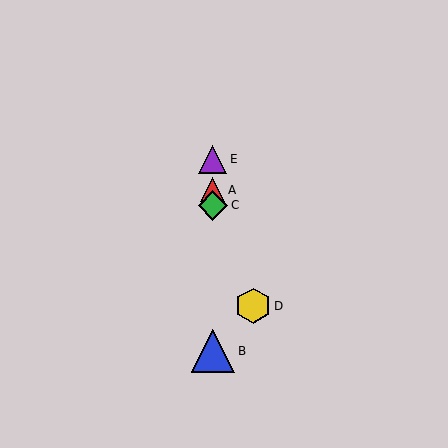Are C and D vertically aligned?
No, C is at x≈213 and D is at x≈253.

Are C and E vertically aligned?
Yes, both are at x≈213.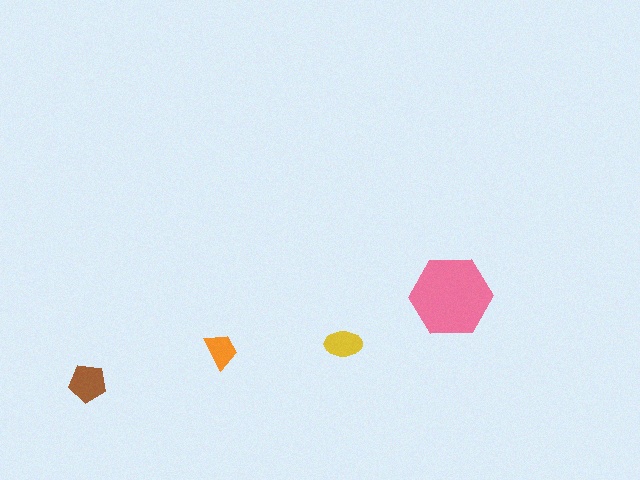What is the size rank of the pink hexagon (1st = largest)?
1st.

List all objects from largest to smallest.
The pink hexagon, the brown pentagon, the yellow ellipse, the orange trapezoid.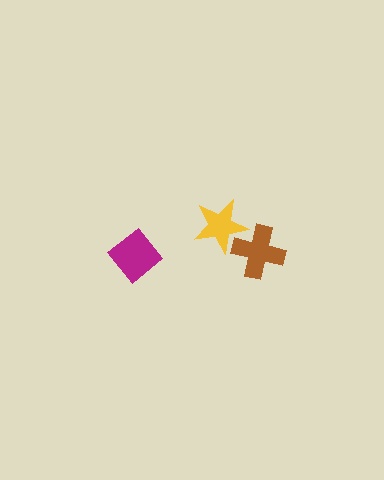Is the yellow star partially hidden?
Yes, it is partially covered by another shape.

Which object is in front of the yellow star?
The brown cross is in front of the yellow star.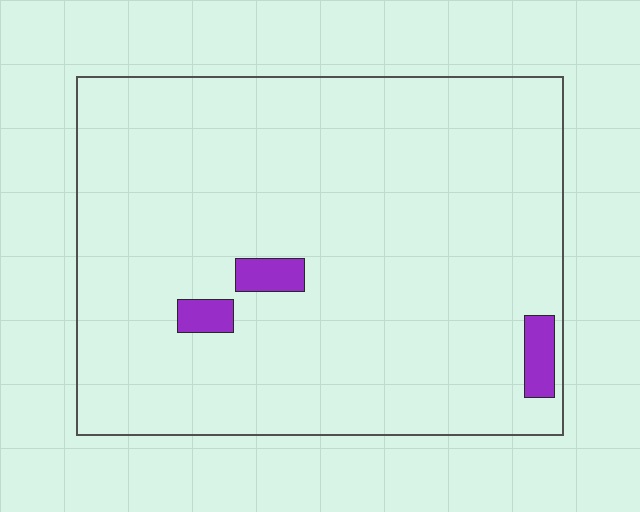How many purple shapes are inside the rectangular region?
3.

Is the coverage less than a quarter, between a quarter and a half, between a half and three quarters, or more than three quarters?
Less than a quarter.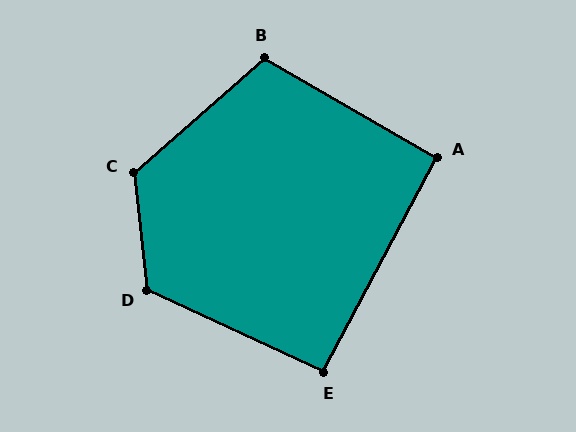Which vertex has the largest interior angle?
C, at approximately 125 degrees.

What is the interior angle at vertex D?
Approximately 121 degrees (obtuse).